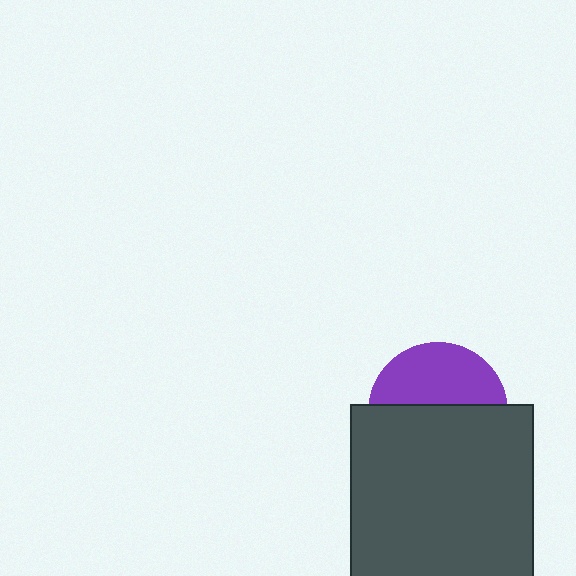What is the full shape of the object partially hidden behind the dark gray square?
The partially hidden object is a purple circle.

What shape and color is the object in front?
The object in front is a dark gray square.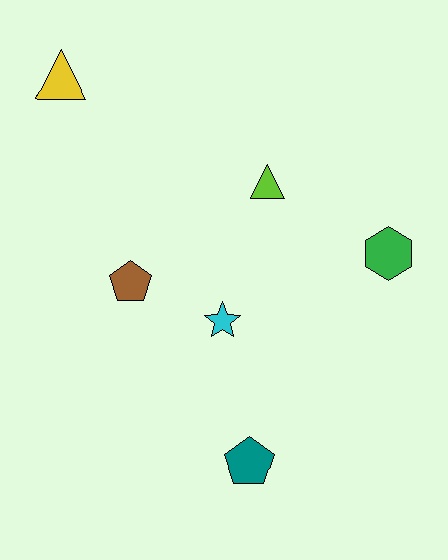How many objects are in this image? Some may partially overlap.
There are 6 objects.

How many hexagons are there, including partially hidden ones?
There is 1 hexagon.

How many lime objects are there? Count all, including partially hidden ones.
There is 1 lime object.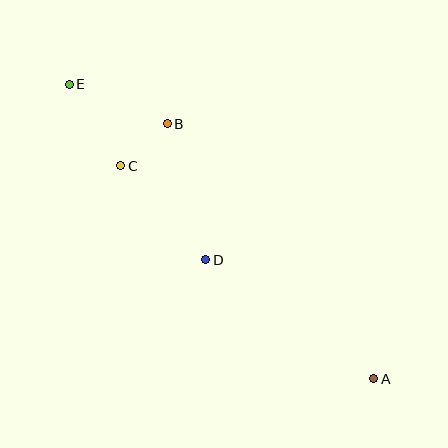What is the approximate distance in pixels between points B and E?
The distance between B and E is approximately 105 pixels.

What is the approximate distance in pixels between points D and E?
The distance between D and E is approximately 222 pixels.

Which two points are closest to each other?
Points B and C are closest to each other.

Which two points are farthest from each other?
Points A and E are farthest from each other.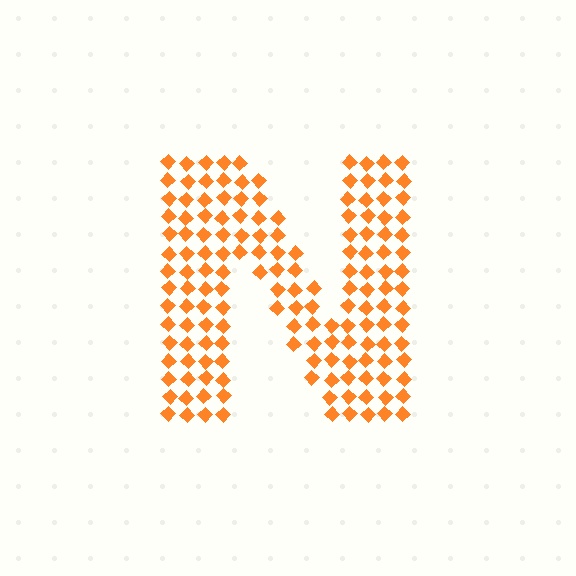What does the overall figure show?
The overall figure shows the letter N.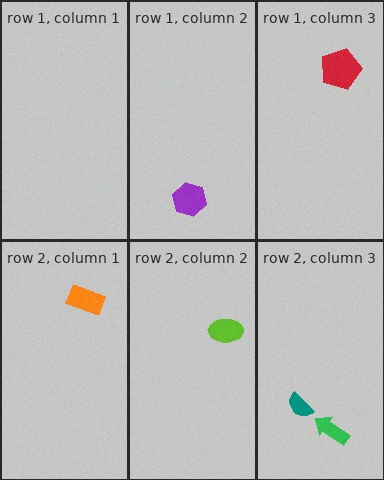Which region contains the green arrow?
The row 2, column 3 region.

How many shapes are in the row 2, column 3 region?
2.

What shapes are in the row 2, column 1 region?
The orange rectangle.